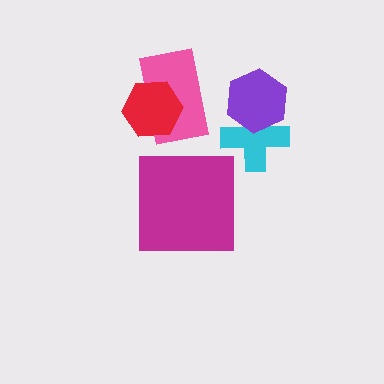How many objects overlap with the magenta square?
0 objects overlap with the magenta square.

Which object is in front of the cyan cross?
The purple hexagon is in front of the cyan cross.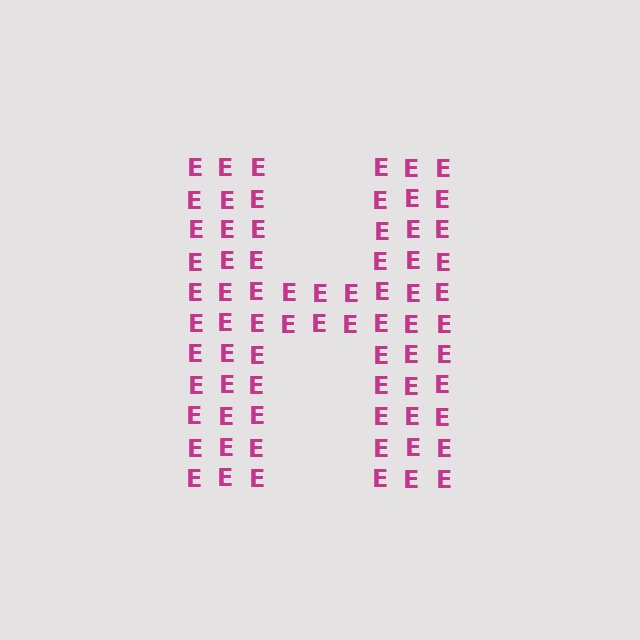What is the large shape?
The large shape is the letter H.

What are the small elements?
The small elements are letter E's.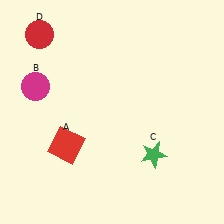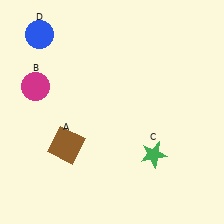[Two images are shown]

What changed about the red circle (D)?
In Image 1, D is red. In Image 2, it changed to blue.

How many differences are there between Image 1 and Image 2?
There are 2 differences between the two images.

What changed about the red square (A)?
In Image 1, A is red. In Image 2, it changed to brown.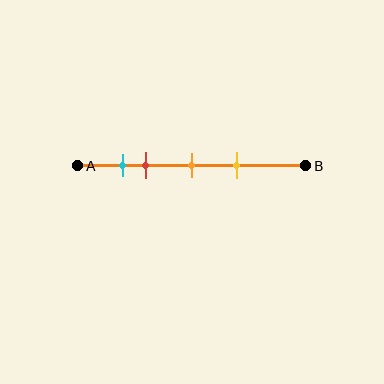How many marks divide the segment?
There are 4 marks dividing the segment.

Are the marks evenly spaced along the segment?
No, the marks are not evenly spaced.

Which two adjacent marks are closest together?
The cyan and red marks are the closest adjacent pair.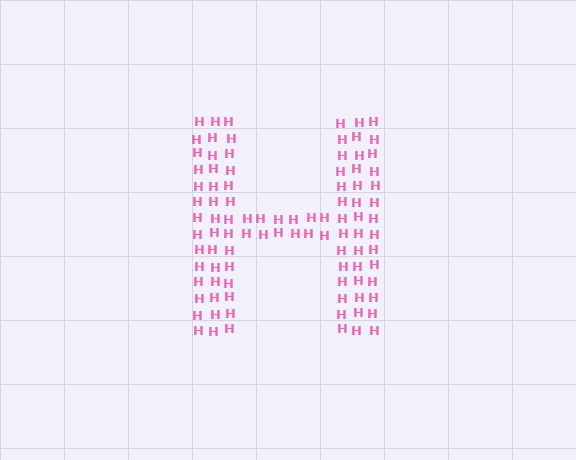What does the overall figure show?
The overall figure shows the letter H.